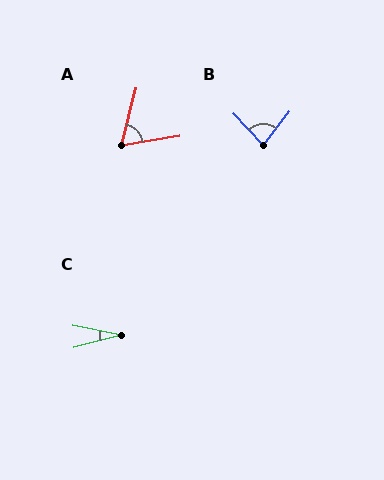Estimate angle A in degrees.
Approximately 66 degrees.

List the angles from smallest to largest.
C (27°), A (66°), B (81°).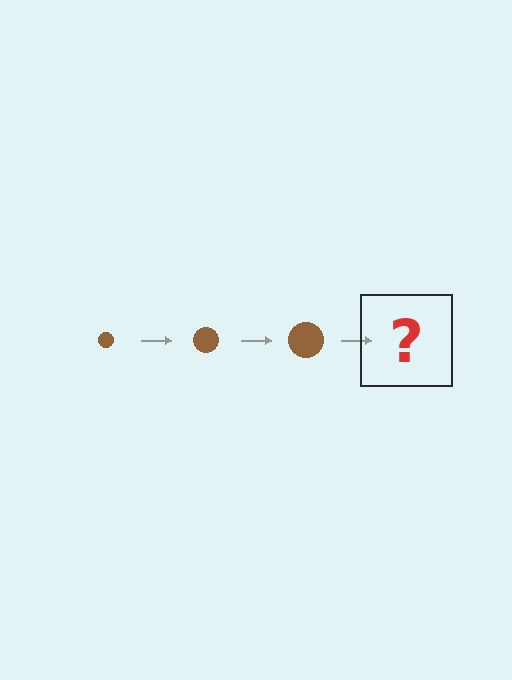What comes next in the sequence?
The next element should be a brown circle, larger than the previous one.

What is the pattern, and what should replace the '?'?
The pattern is that the circle gets progressively larger each step. The '?' should be a brown circle, larger than the previous one.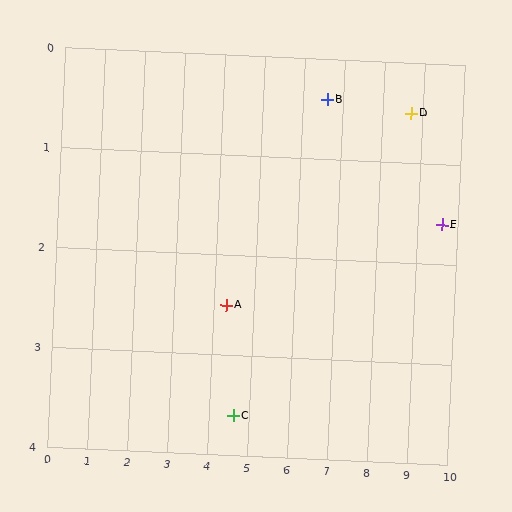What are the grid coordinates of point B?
Point B is at approximately (6.6, 0.4).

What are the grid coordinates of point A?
Point A is at approximately (4.3, 2.5).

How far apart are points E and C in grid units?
Points E and C are about 5.4 grid units apart.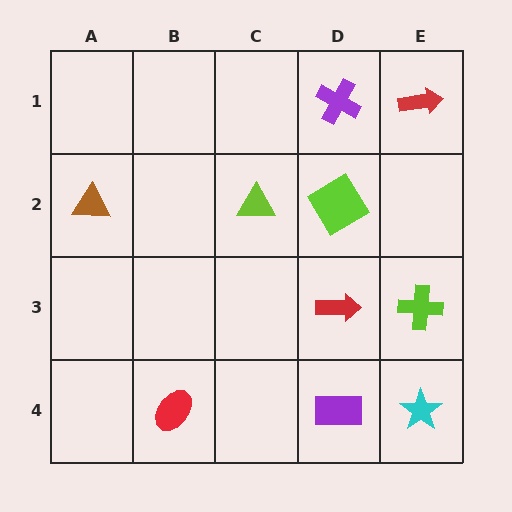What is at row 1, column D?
A purple cross.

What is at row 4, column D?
A purple rectangle.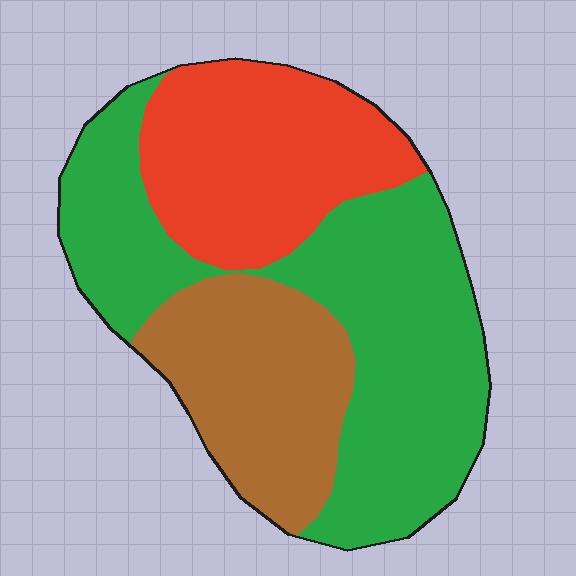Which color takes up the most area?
Green, at roughly 50%.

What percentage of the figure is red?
Red covers around 30% of the figure.